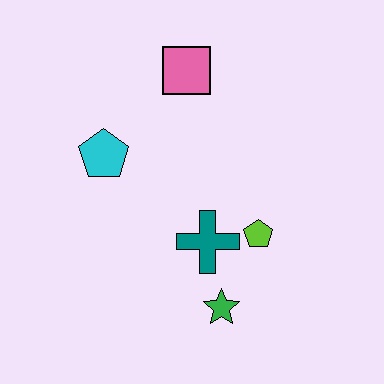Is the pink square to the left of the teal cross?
Yes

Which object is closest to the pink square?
The cyan pentagon is closest to the pink square.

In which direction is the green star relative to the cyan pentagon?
The green star is below the cyan pentagon.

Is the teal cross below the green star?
No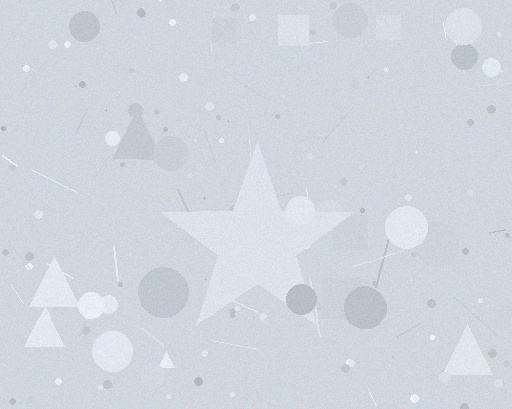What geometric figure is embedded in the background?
A star is embedded in the background.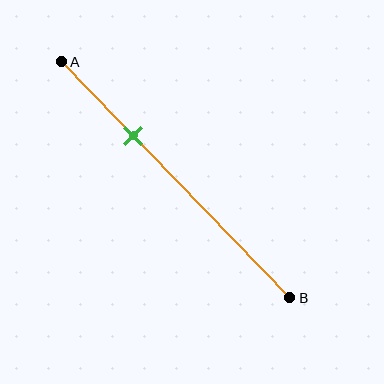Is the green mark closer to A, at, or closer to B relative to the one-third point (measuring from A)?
The green mark is approximately at the one-third point of segment AB.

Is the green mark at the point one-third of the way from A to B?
Yes, the mark is approximately at the one-third point.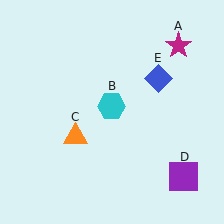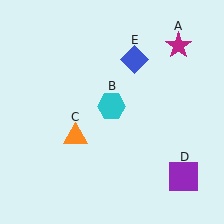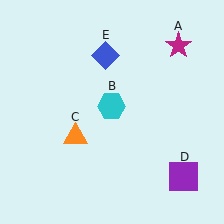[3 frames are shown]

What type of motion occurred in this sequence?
The blue diamond (object E) rotated counterclockwise around the center of the scene.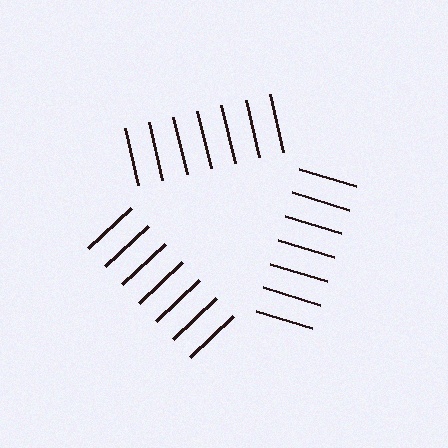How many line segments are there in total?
21 — 7 along each of the 3 edges.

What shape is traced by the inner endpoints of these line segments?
An illusory triangle — the line segments terminate on its edges but no continuous stroke is drawn.